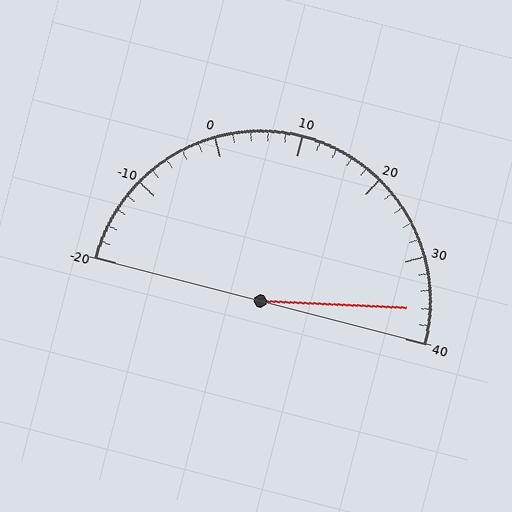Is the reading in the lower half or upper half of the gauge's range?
The reading is in the upper half of the range (-20 to 40).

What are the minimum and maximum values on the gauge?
The gauge ranges from -20 to 40.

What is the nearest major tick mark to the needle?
The nearest major tick mark is 40.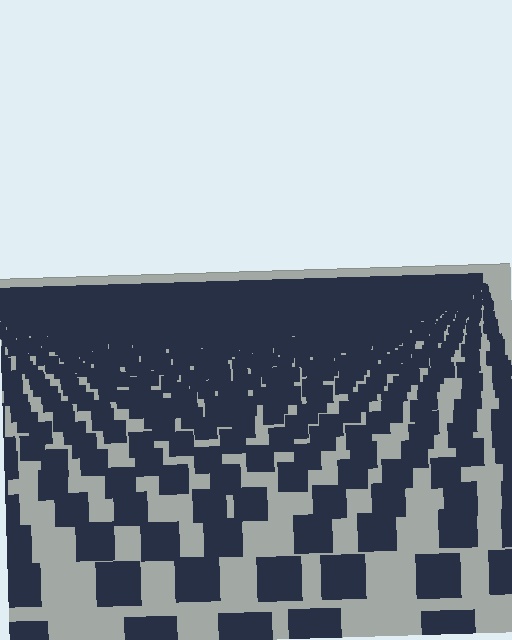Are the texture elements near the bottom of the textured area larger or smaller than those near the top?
Larger. Near the bottom, elements are closer to the viewer and appear at a bigger on-screen size.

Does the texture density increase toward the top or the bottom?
Density increases toward the top.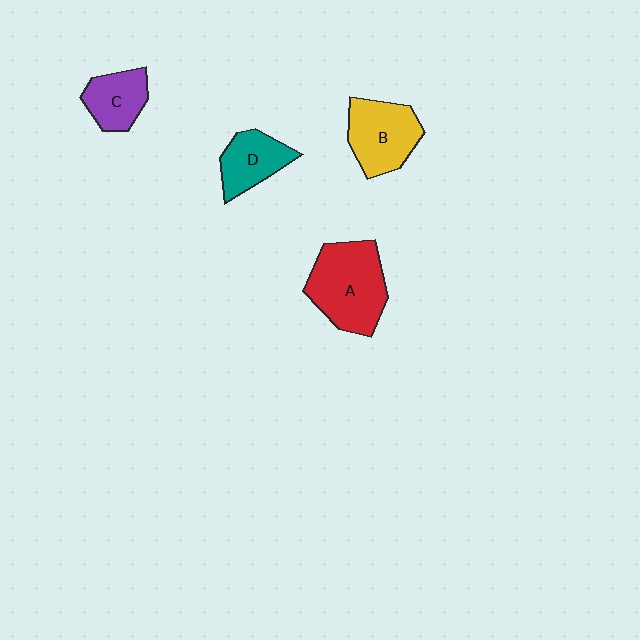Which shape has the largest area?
Shape A (red).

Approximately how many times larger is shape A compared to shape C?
Approximately 1.9 times.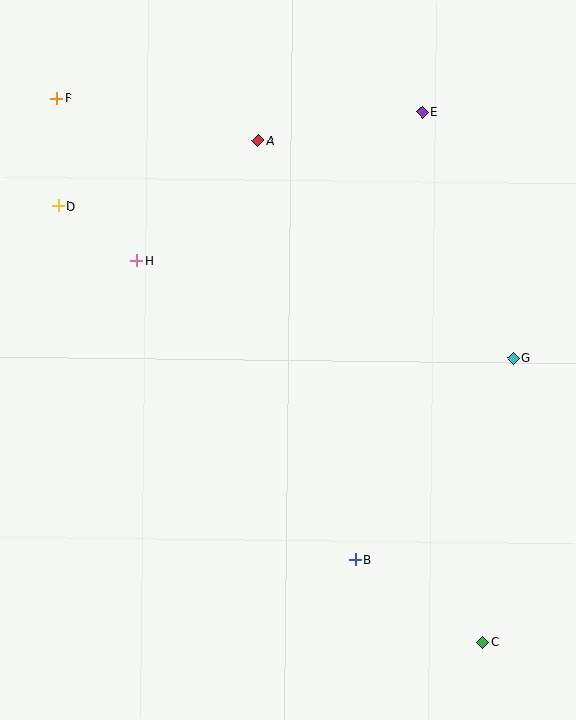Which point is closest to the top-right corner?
Point E is closest to the top-right corner.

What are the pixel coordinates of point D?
Point D is at (58, 206).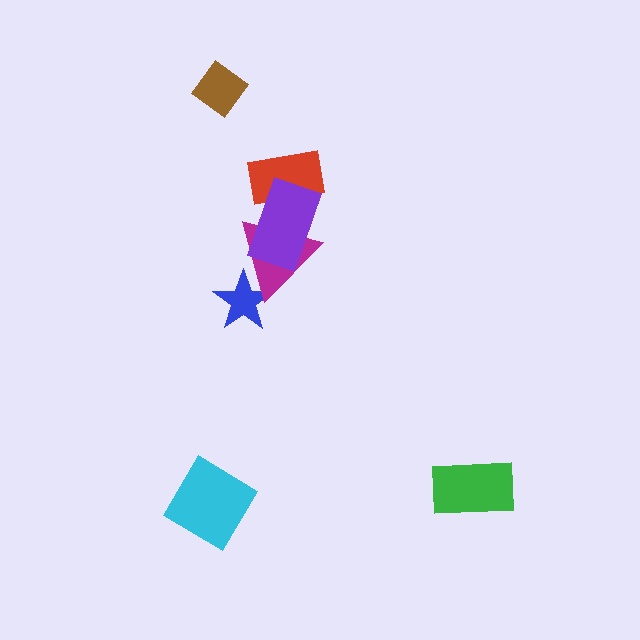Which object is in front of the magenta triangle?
The purple rectangle is in front of the magenta triangle.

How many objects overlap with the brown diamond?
0 objects overlap with the brown diamond.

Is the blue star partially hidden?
Yes, it is partially covered by another shape.